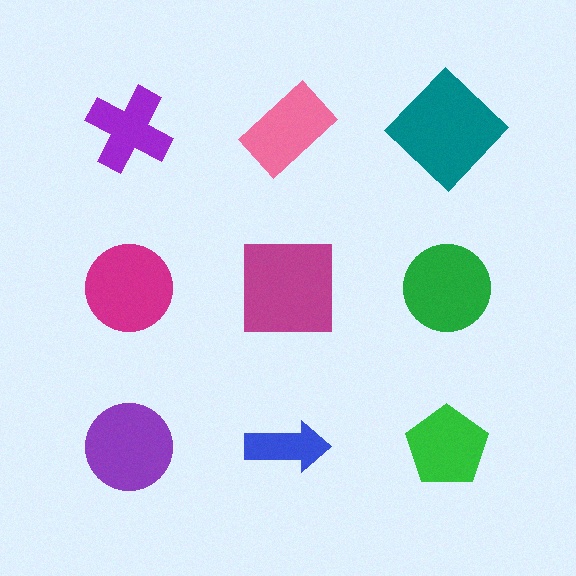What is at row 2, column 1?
A magenta circle.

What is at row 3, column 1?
A purple circle.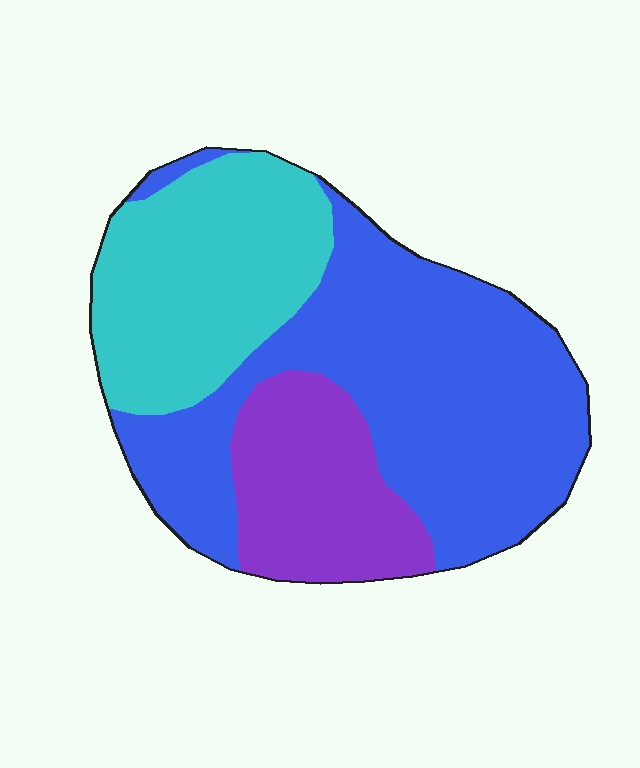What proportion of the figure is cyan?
Cyan takes up about one quarter (1/4) of the figure.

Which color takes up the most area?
Blue, at roughly 50%.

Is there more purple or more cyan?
Cyan.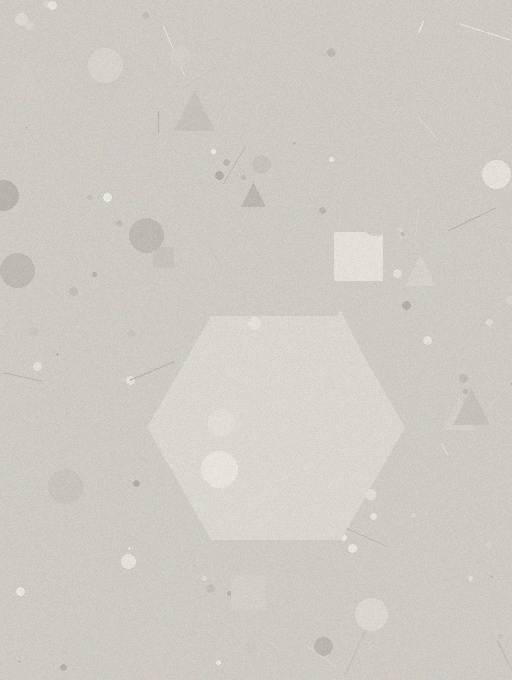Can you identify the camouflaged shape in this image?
The camouflaged shape is a hexagon.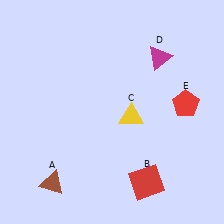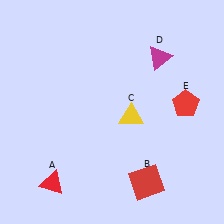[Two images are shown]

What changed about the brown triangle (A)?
In Image 1, A is brown. In Image 2, it changed to red.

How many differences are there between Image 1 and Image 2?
There is 1 difference between the two images.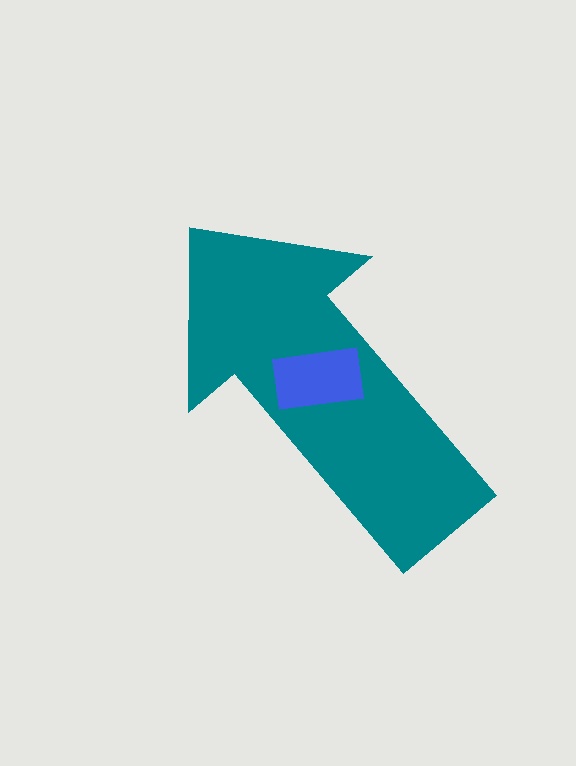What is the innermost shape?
The blue rectangle.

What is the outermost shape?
The teal arrow.